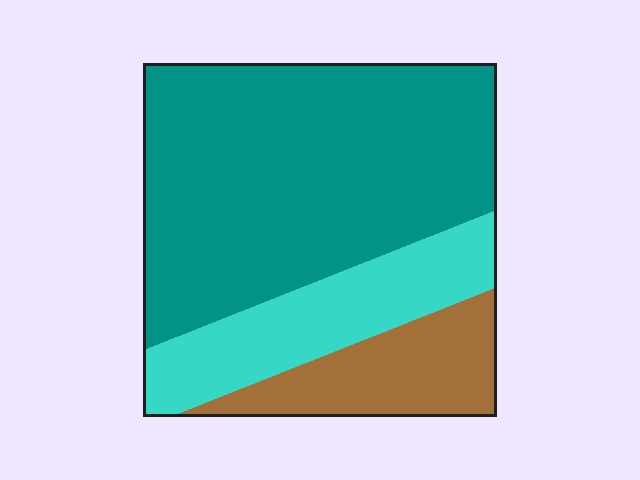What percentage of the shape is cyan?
Cyan takes up between a sixth and a third of the shape.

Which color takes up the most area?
Teal, at roughly 60%.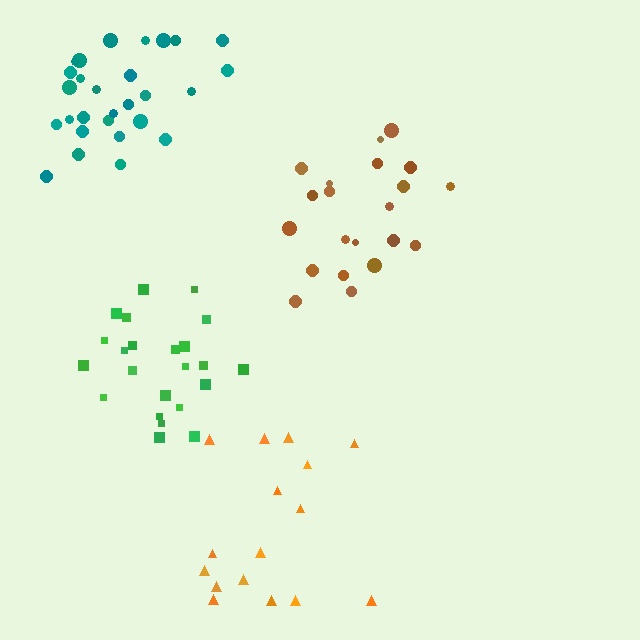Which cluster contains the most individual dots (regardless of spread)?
Teal (28).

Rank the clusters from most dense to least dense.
teal, green, brown, orange.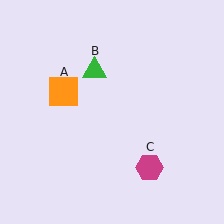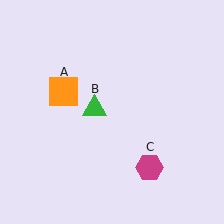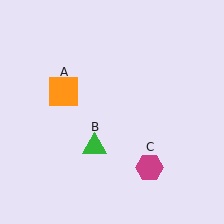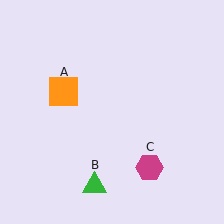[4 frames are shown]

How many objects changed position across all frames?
1 object changed position: green triangle (object B).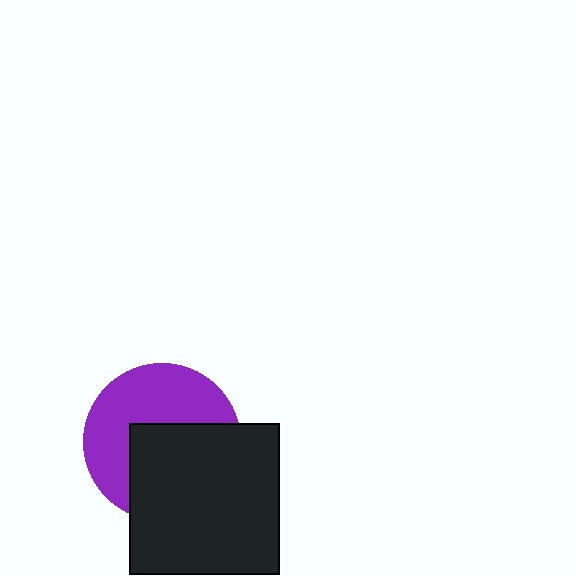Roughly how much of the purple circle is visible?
About half of it is visible (roughly 52%).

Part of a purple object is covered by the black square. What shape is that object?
It is a circle.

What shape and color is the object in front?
The object in front is a black square.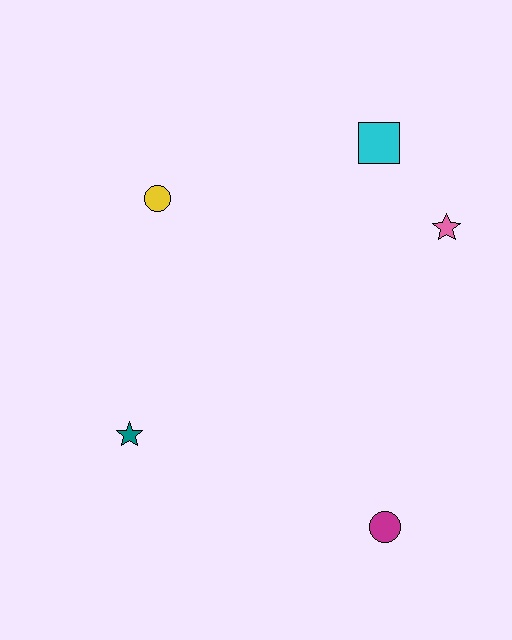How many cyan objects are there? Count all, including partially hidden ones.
There is 1 cyan object.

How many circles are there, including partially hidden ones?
There are 2 circles.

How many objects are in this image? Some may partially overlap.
There are 5 objects.